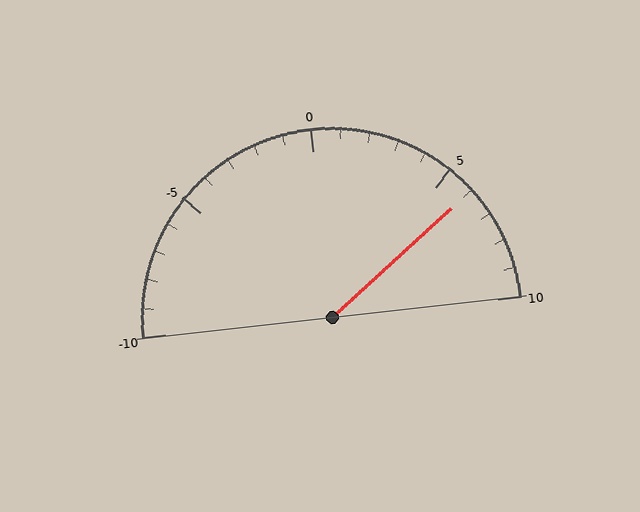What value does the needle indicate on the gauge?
The needle indicates approximately 6.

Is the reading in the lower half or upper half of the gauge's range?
The reading is in the upper half of the range (-10 to 10).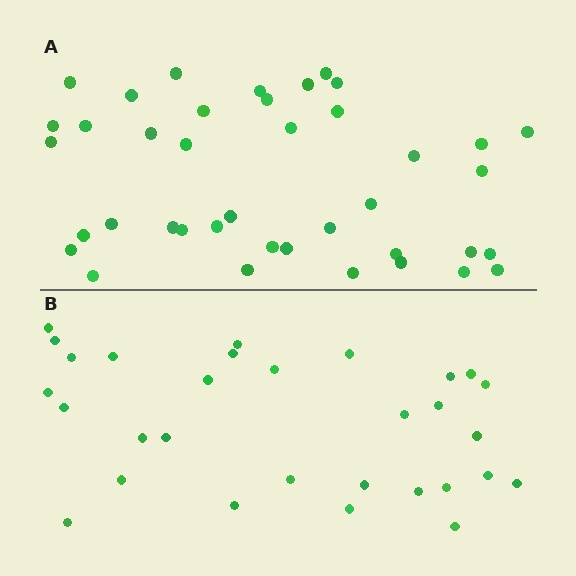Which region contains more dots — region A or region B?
Region A (the top region) has more dots.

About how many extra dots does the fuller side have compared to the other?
Region A has roughly 10 or so more dots than region B.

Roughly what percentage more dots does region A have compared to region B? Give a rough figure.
About 35% more.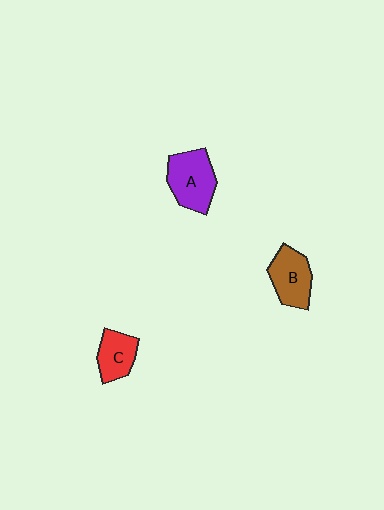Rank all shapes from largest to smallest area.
From largest to smallest: A (purple), B (brown), C (red).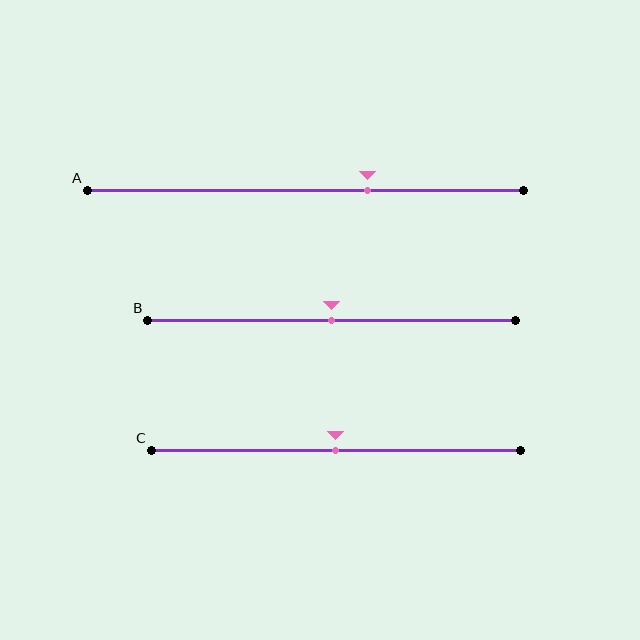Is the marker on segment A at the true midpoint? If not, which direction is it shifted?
No, the marker on segment A is shifted to the right by about 14% of the segment length.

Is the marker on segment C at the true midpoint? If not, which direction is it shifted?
Yes, the marker on segment C is at the true midpoint.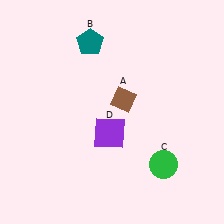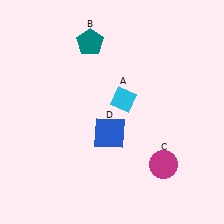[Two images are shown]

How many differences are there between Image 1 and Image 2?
There are 3 differences between the two images.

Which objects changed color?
A changed from brown to cyan. C changed from green to magenta. D changed from purple to blue.